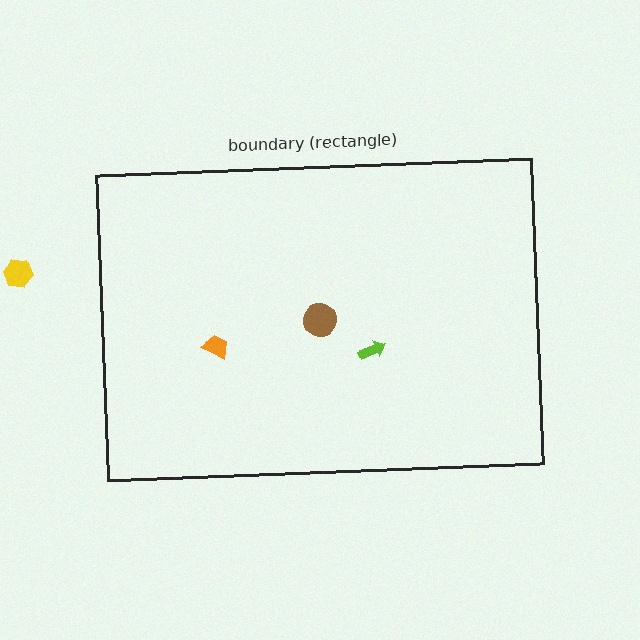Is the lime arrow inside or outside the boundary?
Inside.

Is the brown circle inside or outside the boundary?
Inside.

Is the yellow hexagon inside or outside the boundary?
Outside.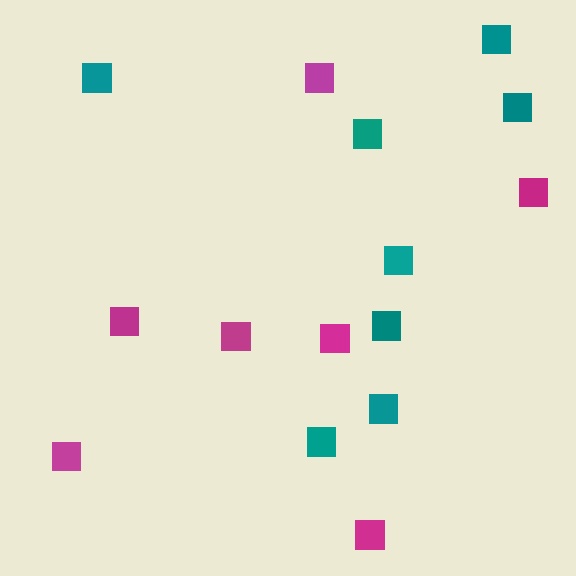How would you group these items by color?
There are 2 groups: one group of magenta squares (7) and one group of teal squares (8).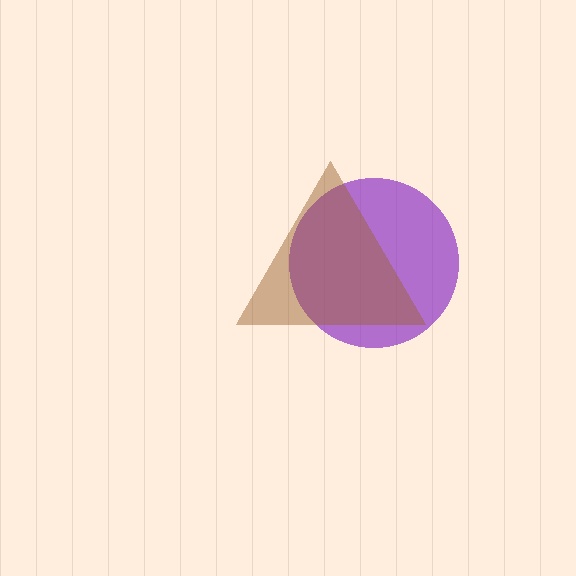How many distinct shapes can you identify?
There are 2 distinct shapes: a purple circle, a brown triangle.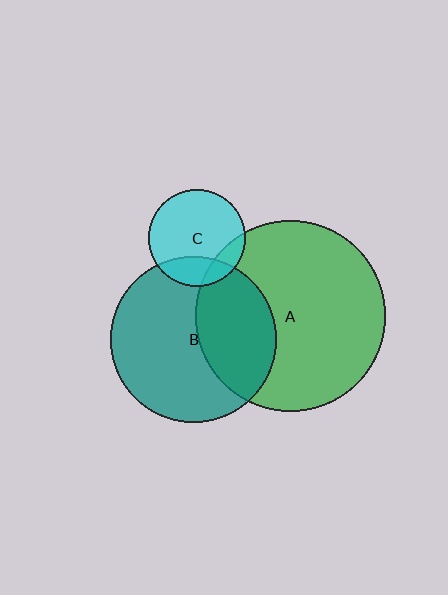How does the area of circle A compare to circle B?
Approximately 1.3 times.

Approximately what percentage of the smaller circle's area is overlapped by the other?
Approximately 20%.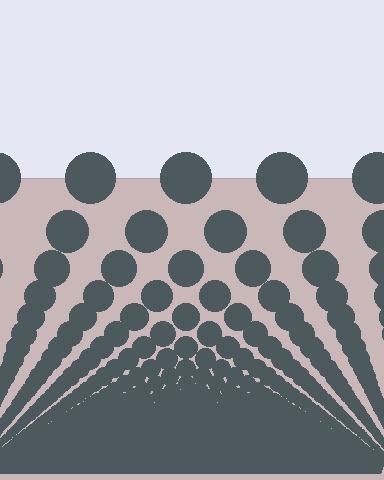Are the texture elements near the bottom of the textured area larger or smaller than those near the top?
Smaller. The gradient is inverted — elements near the bottom are smaller and denser.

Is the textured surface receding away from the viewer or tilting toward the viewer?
The surface appears to tilt toward the viewer. Texture elements get larger and sparser toward the top.